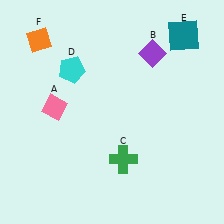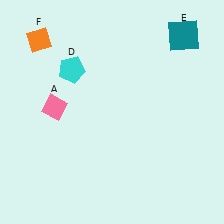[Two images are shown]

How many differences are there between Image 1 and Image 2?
There are 2 differences between the two images.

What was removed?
The purple diamond (B), the green cross (C) were removed in Image 2.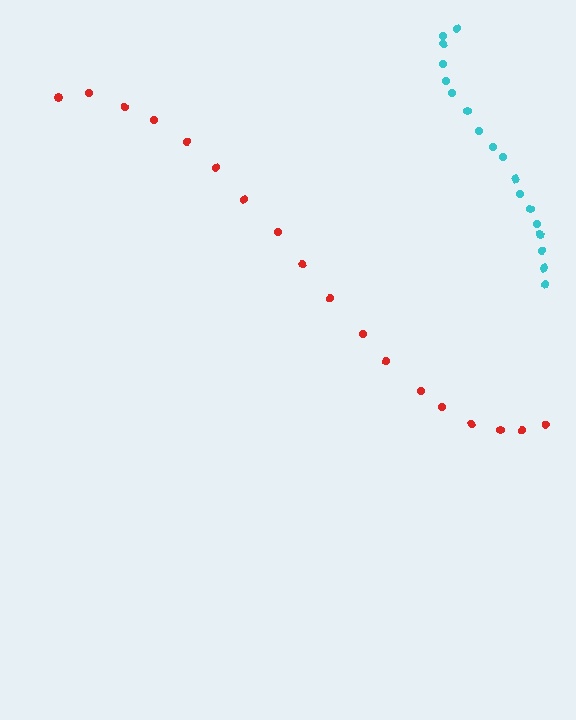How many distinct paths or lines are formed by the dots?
There are 2 distinct paths.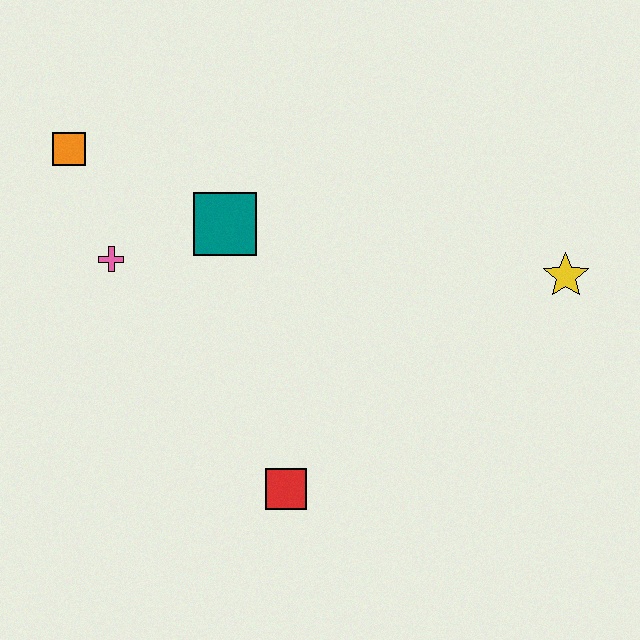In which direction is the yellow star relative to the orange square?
The yellow star is to the right of the orange square.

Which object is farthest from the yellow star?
The orange square is farthest from the yellow star.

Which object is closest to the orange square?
The pink cross is closest to the orange square.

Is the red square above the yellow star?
No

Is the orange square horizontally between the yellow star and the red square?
No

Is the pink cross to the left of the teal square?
Yes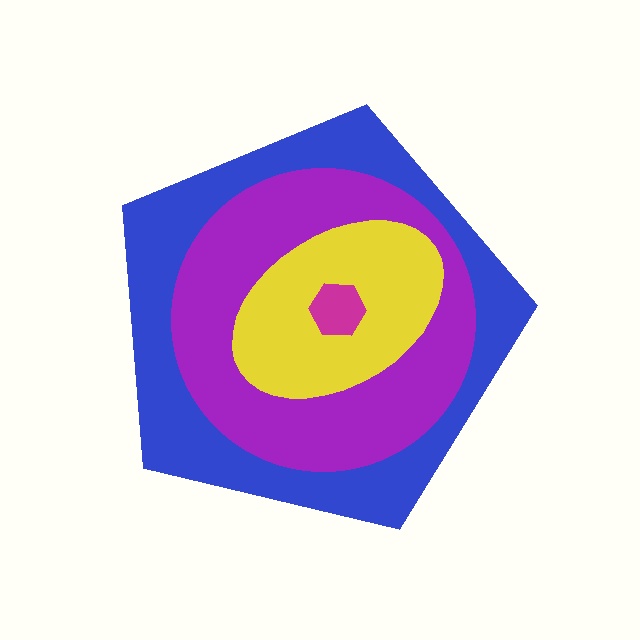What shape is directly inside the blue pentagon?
The purple circle.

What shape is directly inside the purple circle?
The yellow ellipse.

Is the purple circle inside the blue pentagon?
Yes.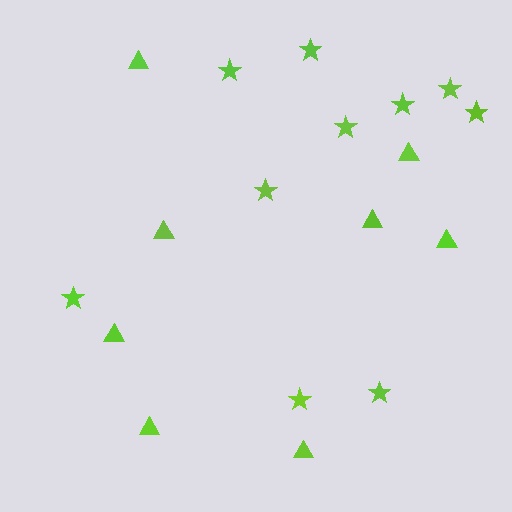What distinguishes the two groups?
There are 2 groups: one group of triangles (8) and one group of stars (10).